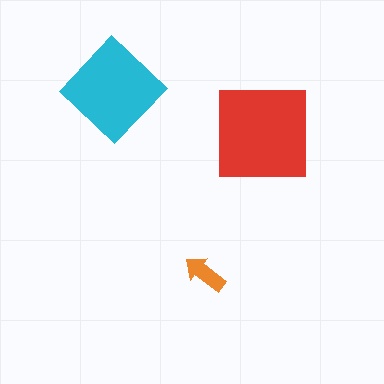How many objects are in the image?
There are 3 objects in the image.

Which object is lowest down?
The orange arrow is bottommost.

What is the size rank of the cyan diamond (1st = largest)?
2nd.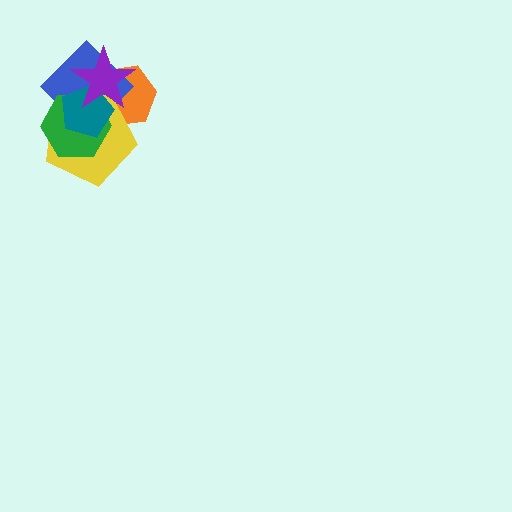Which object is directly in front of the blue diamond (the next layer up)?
The yellow pentagon is directly in front of the blue diamond.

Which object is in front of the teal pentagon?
The purple star is in front of the teal pentagon.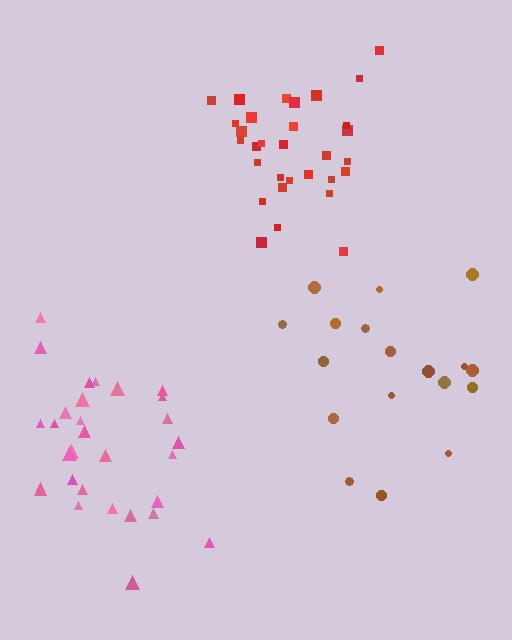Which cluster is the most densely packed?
Red.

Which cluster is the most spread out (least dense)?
Brown.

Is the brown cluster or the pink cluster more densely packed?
Pink.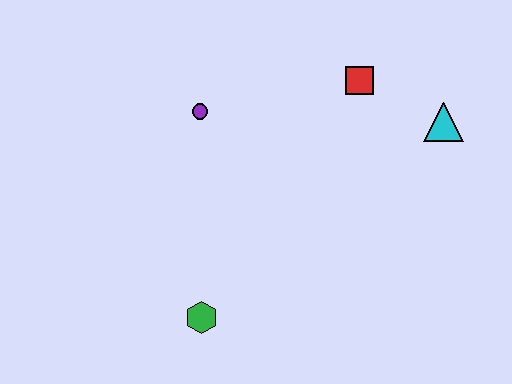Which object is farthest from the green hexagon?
The cyan triangle is farthest from the green hexagon.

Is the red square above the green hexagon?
Yes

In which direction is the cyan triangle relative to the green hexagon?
The cyan triangle is to the right of the green hexagon.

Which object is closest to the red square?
The cyan triangle is closest to the red square.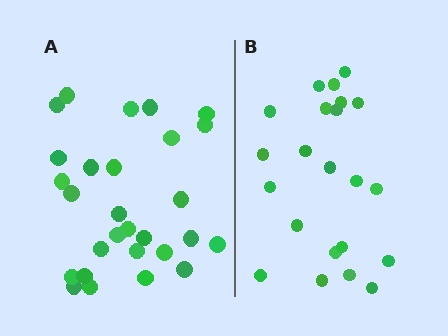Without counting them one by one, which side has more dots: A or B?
Region A (the left region) has more dots.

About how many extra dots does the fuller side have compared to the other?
Region A has about 6 more dots than region B.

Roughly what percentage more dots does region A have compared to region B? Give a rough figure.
About 25% more.